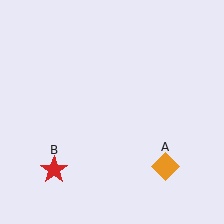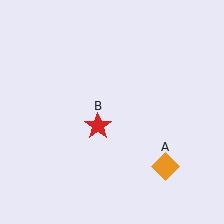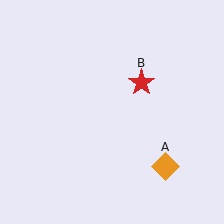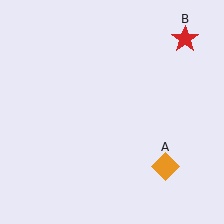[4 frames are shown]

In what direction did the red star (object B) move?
The red star (object B) moved up and to the right.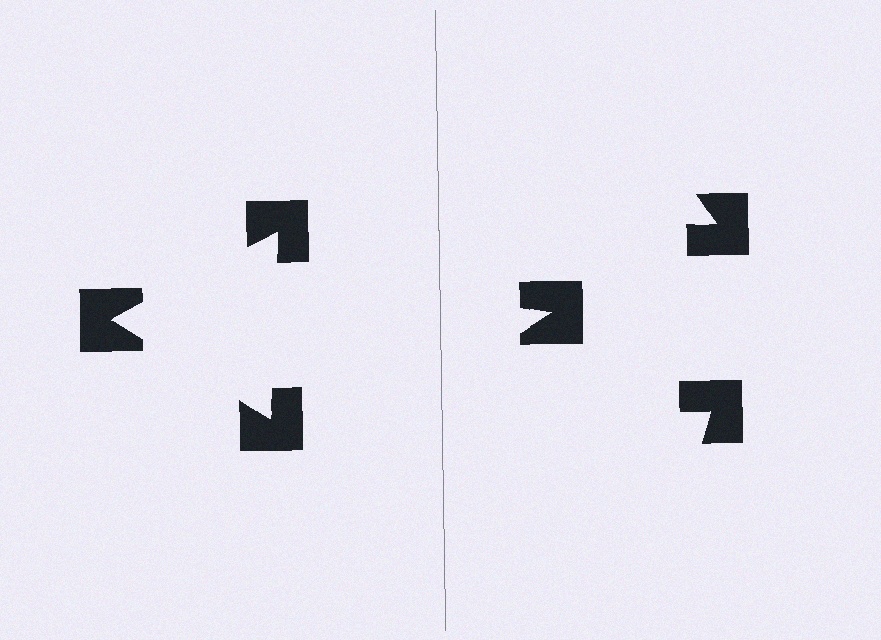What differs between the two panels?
The notched squares are positioned identically on both sides; only the wedge orientations differ. On the left they align to a triangle; on the right they are misaligned.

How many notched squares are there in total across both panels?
6 — 3 on each side.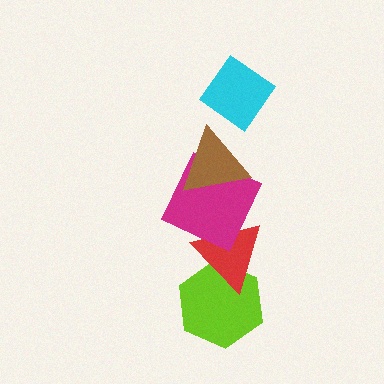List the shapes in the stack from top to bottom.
From top to bottom: the cyan diamond, the brown triangle, the magenta square, the red triangle, the lime hexagon.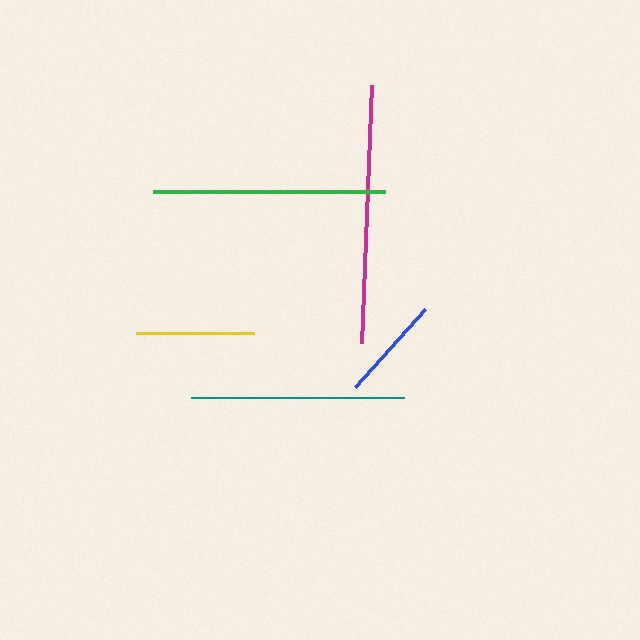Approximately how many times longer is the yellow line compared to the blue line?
The yellow line is approximately 1.1 times the length of the blue line.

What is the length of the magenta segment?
The magenta segment is approximately 258 pixels long.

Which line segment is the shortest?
The blue line is the shortest at approximately 105 pixels.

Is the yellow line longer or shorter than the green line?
The green line is longer than the yellow line.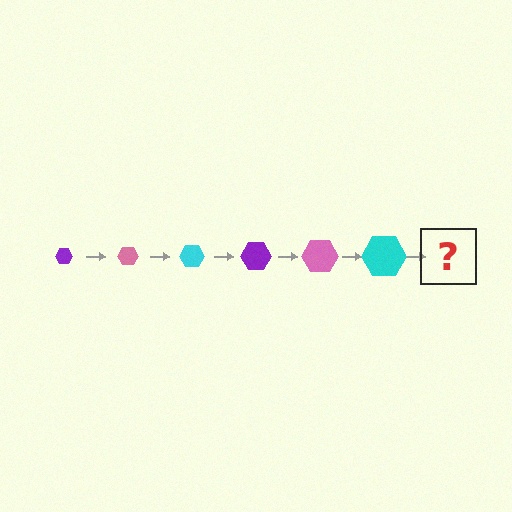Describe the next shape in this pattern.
It should be a purple hexagon, larger than the previous one.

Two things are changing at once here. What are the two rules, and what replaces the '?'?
The two rules are that the hexagon grows larger each step and the color cycles through purple, pink, and cyan. The '?' should be a purple hexagon, larger than the previous one.